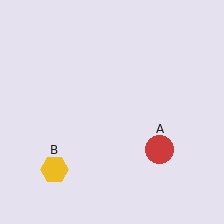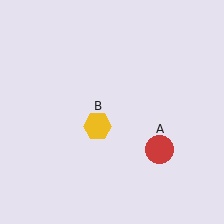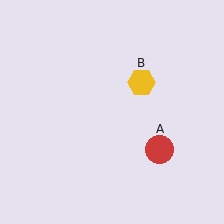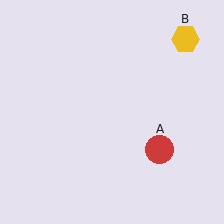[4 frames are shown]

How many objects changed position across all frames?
1 object changed position: yellow hexagon (object B).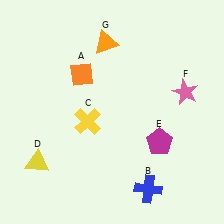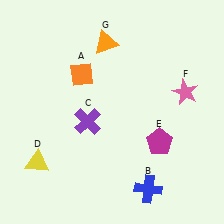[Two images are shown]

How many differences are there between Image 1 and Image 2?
There is 1 difference between the two images.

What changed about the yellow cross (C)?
In Image 1, C is yellow. In Image 2, it changed to purple.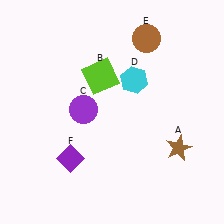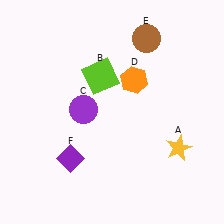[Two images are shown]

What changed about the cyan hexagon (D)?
In Image 1, D is cyan. In Image 2, it changed to orange.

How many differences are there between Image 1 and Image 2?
There are 2 differences between the two images.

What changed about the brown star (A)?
In Image 1, A is brown. In Image 2, it changed to yellow.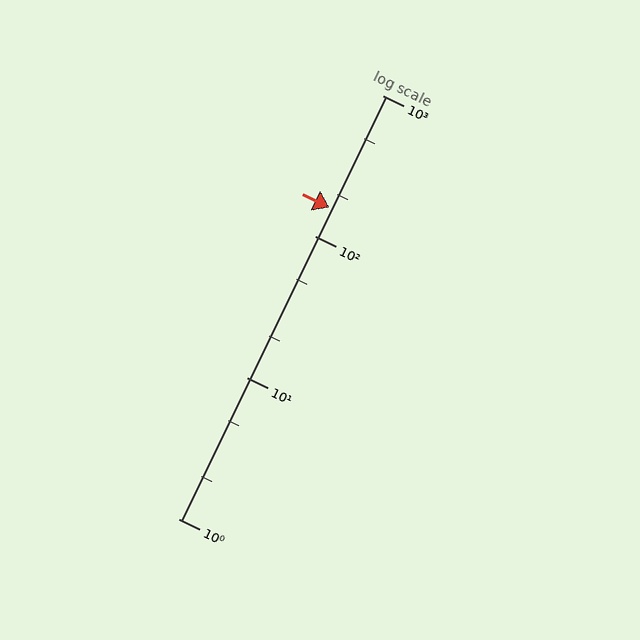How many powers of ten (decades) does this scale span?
The scale spans 3 decades, from 1 to 1000.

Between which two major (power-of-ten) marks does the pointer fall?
The pointer is between 100 and 1000.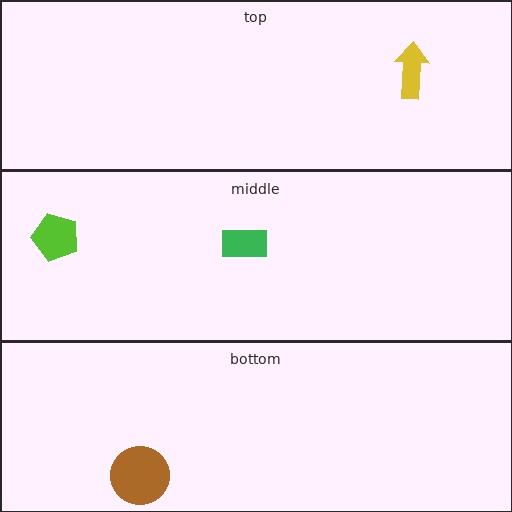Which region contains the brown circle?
The bottom region.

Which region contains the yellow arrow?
The top region.